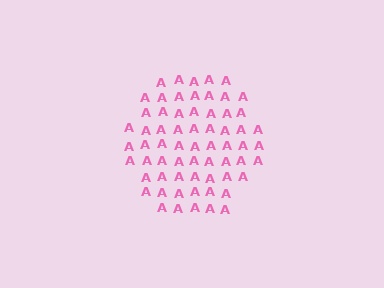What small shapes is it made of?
It is made of small letter A's.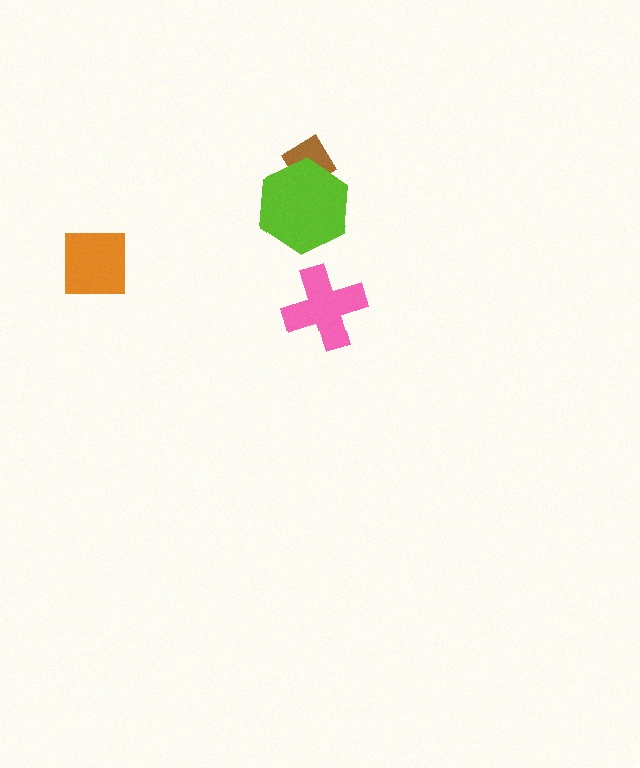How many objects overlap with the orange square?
0 objects overlap with the orange square.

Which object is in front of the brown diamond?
The lime hexagon is in front of the brown diamond.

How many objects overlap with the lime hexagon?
1 object overlaps with the lime hexagon.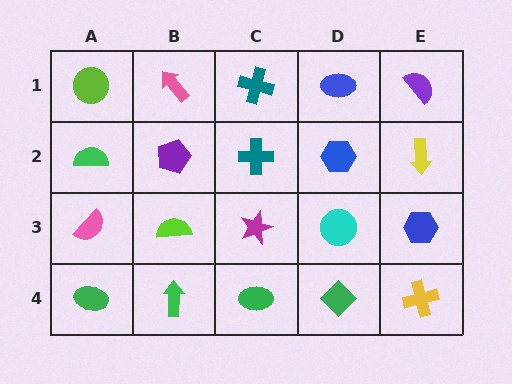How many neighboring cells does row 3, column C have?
4.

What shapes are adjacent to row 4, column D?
A cyan circle (row 3, column D), a green ellipse (row 4, column C), a yellow cross (row 4, column E).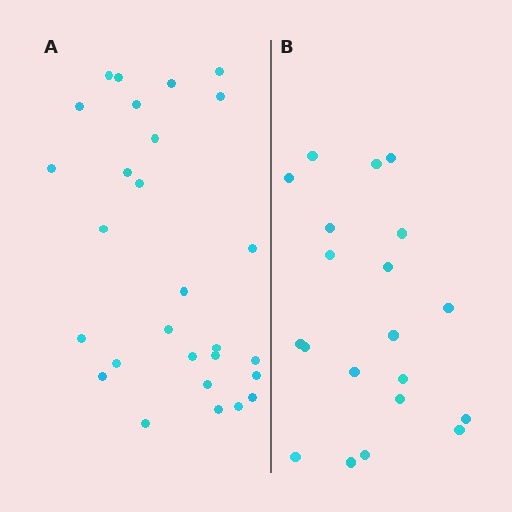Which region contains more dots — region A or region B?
Region A (the left region) has more dots.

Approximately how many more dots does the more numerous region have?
Region A has roughly 8 or so more dots than region B.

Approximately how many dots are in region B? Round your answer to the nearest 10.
About 20 dots.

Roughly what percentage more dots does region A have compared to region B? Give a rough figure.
About 40% more.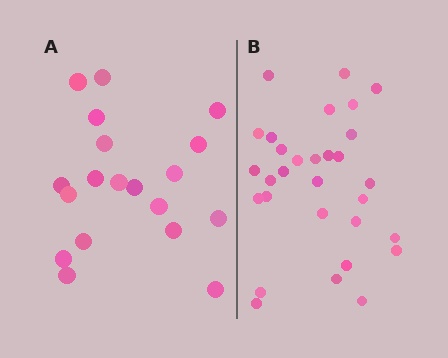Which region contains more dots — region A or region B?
Region B (the right region) has more dots.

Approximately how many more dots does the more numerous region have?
Region B has roughly 12 or so more dots than region A.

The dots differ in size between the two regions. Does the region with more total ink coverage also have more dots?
No. Region A has more total ink coverage because its dots are larger, but region B actually contains more individual dots. Total area can be misleading — the number of items is what matters here.